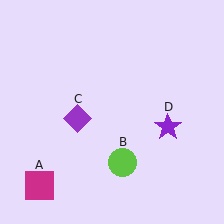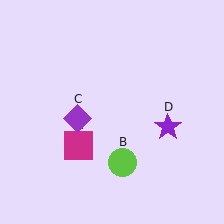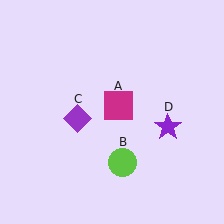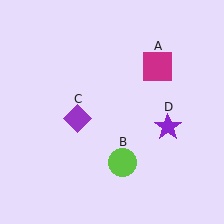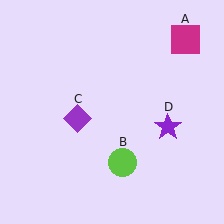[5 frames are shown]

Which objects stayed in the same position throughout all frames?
Lime circle (object B) and purple diamond (object C) and purple star (object D) remained stationary.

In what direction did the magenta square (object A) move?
The magenta square (object A) moved up and to the right.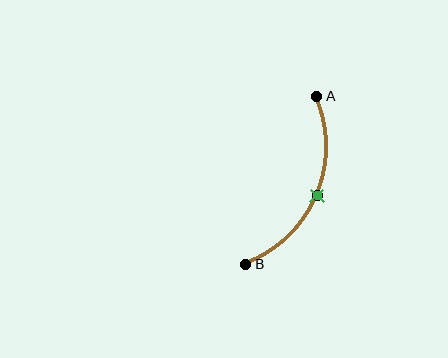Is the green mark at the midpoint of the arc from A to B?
Yes. The green mark lies on the arc at equal arc-length from both A and B — it is the arc midpoint.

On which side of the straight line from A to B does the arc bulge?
The arc bulges to the right of the straight line connecting A and B.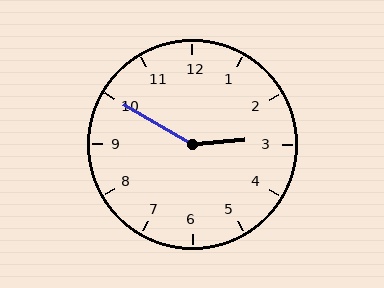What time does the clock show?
2:50.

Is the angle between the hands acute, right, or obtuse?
It is obtuse.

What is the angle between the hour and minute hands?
Approximately 145 degrees.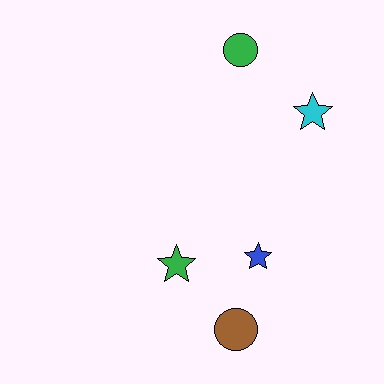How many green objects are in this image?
There are 2 green objects.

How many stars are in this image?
There are 3 stars.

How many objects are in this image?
There are 5 objects.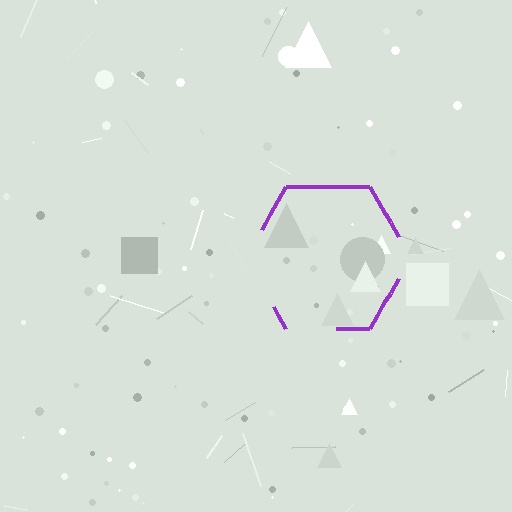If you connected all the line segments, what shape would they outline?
They would outline a hexagon.